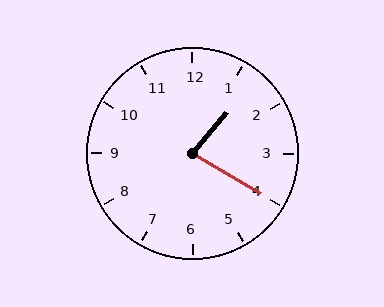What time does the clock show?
1:20.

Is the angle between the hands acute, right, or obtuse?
It is acute.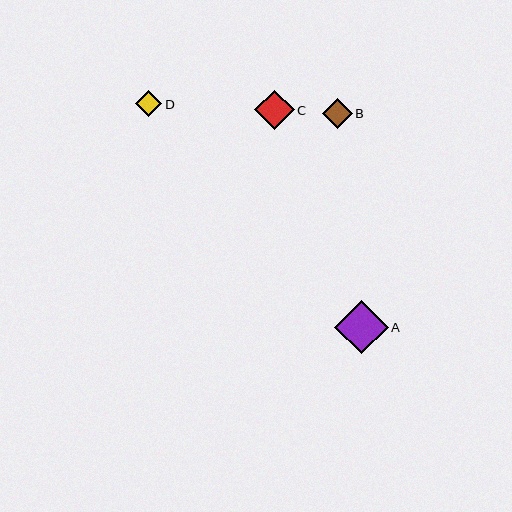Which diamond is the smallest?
Diamond D is the smallest with a size of approximately 26 pixels.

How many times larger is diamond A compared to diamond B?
Diamond A is approximately 1.8 times the size of diamond B.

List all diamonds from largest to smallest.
From largest to smallest: A, C, B, D.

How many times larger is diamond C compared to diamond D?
Diamond C is approximately 1.5 times the size of diamond D.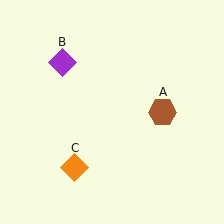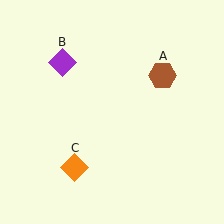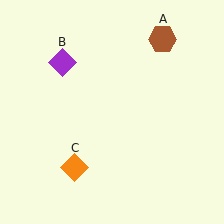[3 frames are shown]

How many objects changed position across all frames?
1 object changed position: brown hexagon (object A).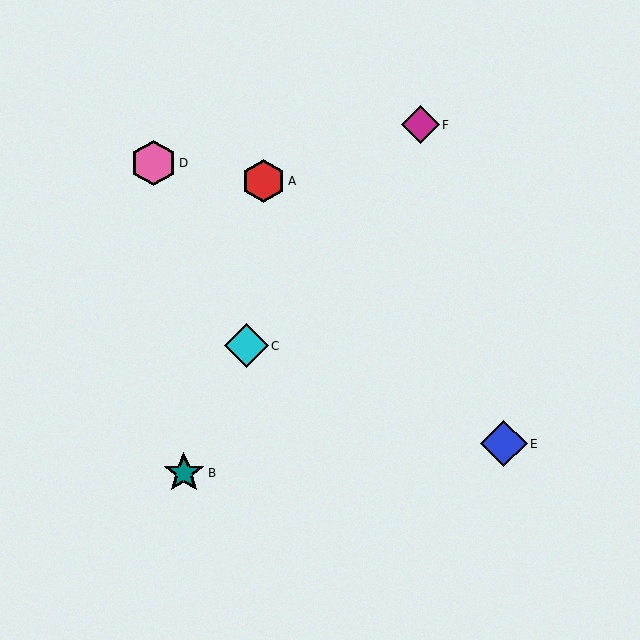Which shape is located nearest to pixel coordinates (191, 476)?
The teal star (labeled B) at (184, 473) is nearest to that location.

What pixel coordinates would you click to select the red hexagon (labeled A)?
Click at (264, 181) to select the red hexagon A.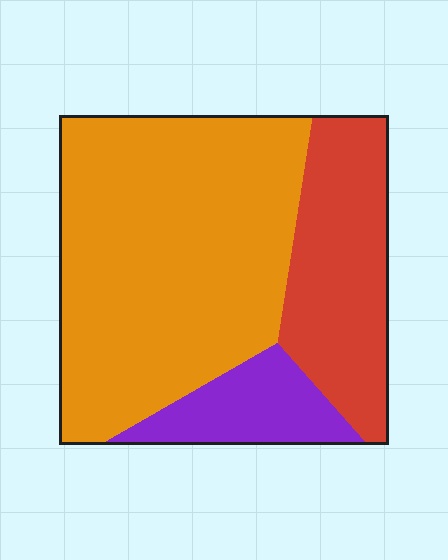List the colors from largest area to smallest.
From largest to smallest: orange, red, purple.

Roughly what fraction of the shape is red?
Red covers 26% of the shape.